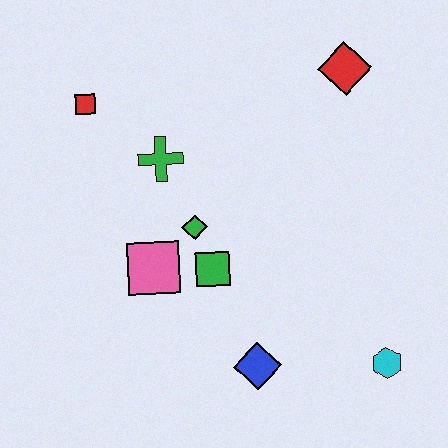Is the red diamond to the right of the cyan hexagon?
No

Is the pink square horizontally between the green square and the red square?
Yes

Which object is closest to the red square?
The green cross is closest to the red square.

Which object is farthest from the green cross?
The cyan hexagon is farthest from the green cross.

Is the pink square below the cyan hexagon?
No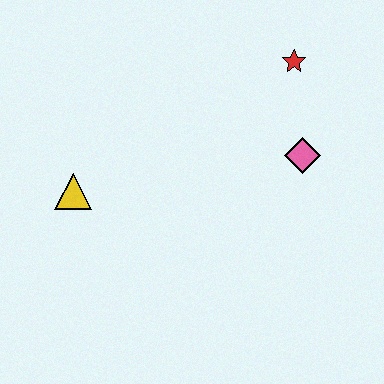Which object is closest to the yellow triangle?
The pink diamond is closest to the yellow triangle.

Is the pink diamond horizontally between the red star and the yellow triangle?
No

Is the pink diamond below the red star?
Yes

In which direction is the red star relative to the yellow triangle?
The red star is to the right of the yellow triangle.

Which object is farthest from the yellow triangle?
The red star is farthest from the yellow triangle.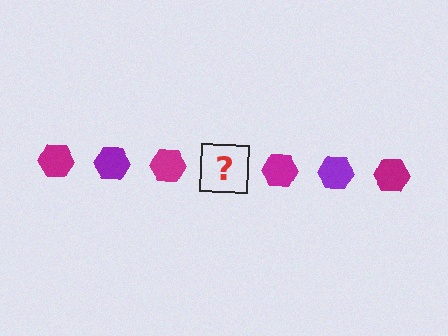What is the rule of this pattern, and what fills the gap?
The rule is that the pattern cycles through magenta, purple hexagons. The gap should be filled with a purple hexagon.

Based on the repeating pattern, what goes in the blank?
The blank should be a purple hexagon.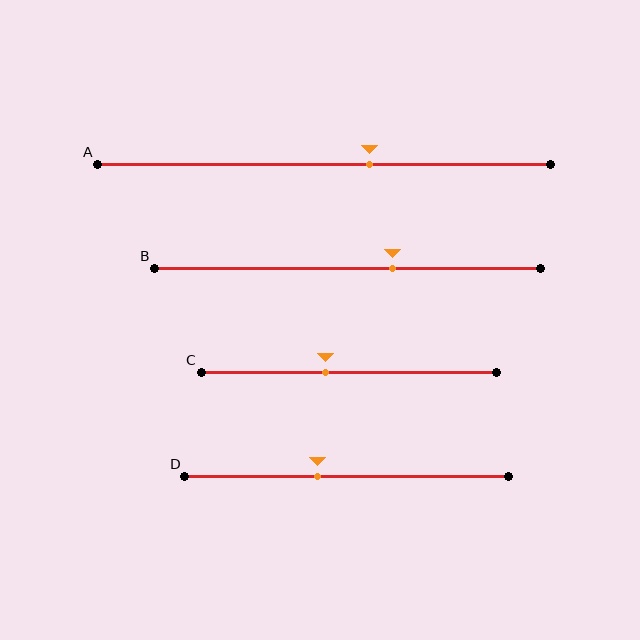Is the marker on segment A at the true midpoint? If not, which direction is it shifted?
No, the marker on segment A is shifted to the right by about 10% of the segment length.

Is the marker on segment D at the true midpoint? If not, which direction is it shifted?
No, the marker on segment D is shifted to the left by about 9% of the segment length.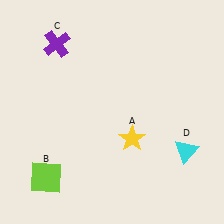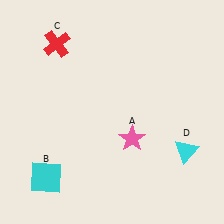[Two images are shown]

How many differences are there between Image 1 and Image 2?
There are 3 differences between the two images.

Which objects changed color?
A changed from yellow to pink. B changed from lime to cyan. C changed from purple to red.